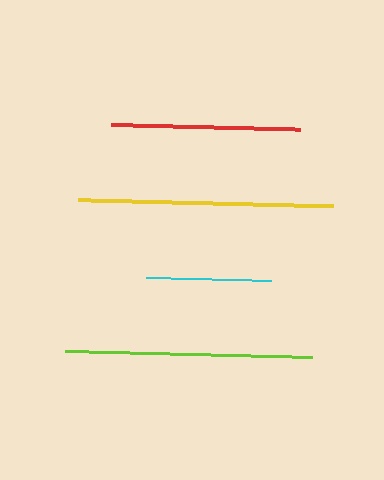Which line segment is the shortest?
The cyan line is the shortest at approximately 124 pixels.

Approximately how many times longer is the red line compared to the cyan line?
The red line is approximately 1.5 times the length of the cyan line.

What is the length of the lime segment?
The lime segment is approximately 248 pixels long.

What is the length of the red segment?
The red segment is approximately 189 pixels long.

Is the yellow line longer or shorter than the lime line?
The yellow line is longer than the lime line.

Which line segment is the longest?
The yellow line is the longest at approximately 256 pixels.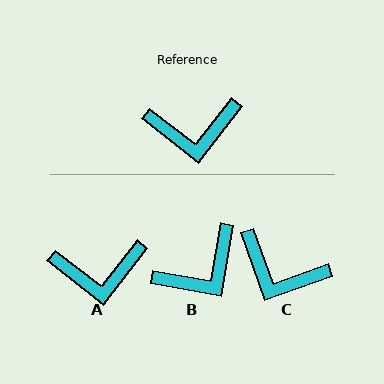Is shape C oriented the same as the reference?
No, it is off by about 33 degrees.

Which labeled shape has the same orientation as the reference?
A.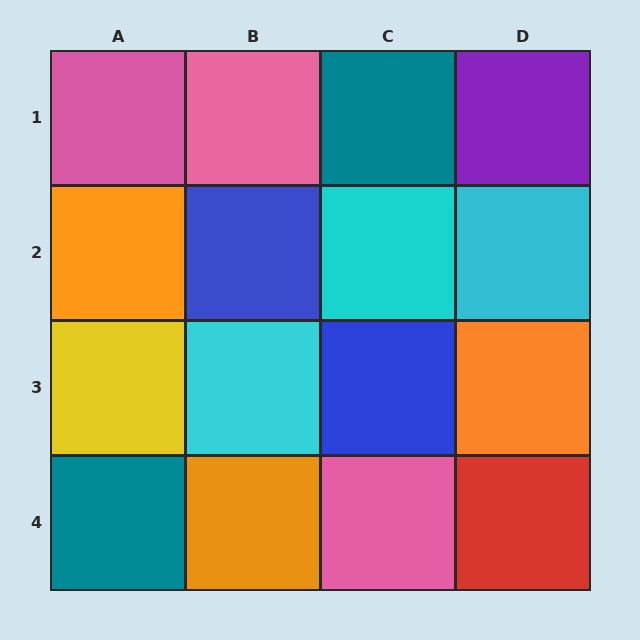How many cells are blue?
2 cells are blue.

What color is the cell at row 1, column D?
Purple.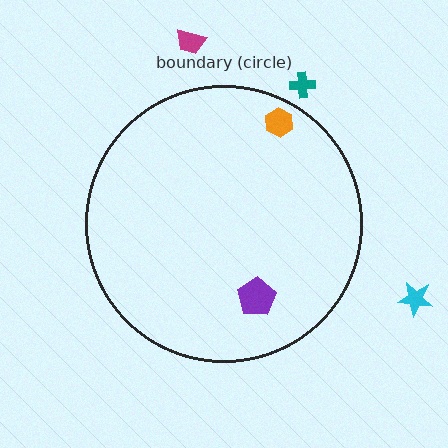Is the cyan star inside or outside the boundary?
Outside.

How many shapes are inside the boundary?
2 inside, 3 outside.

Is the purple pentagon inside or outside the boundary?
Inside.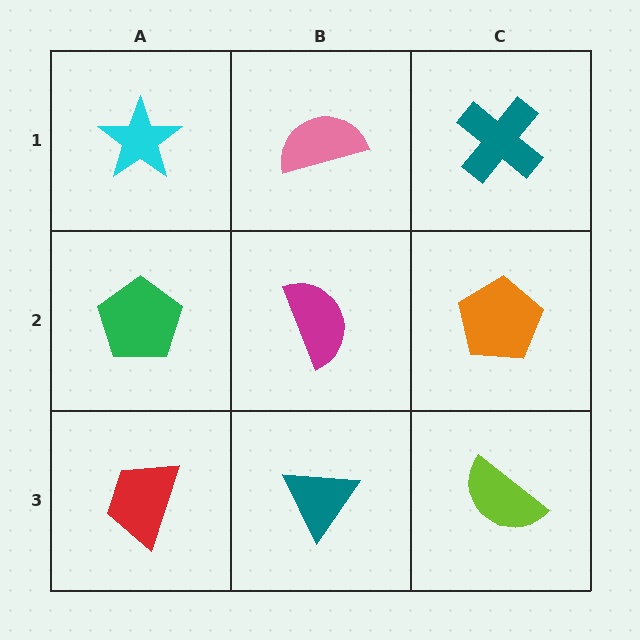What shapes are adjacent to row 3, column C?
An orange pentagon (row 2, column C), a teal triangle (row 3, column B).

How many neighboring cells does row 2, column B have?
4.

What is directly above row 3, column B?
A magenta semicircle.